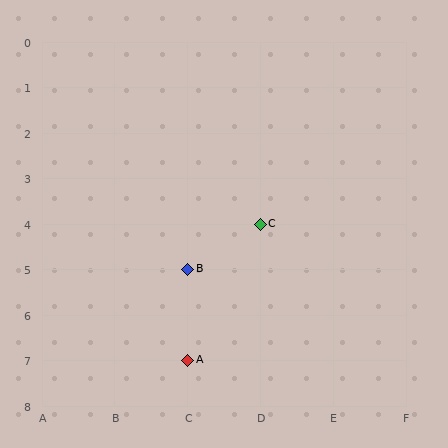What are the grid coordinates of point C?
Point C is at grid coordinates (D, 4).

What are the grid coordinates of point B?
Point B is at grid coordinates (C, 5).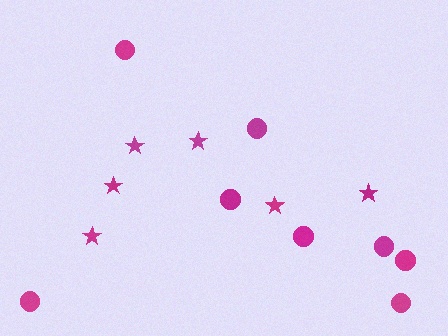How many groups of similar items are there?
There are 2 groups: one group of stars (6) and one group of circles (8).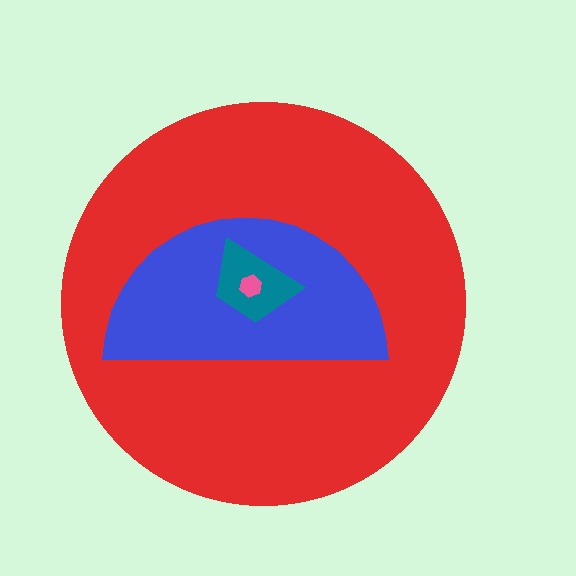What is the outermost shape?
The red circle.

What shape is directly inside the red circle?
The blue semicircle.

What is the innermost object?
The pink hexagon.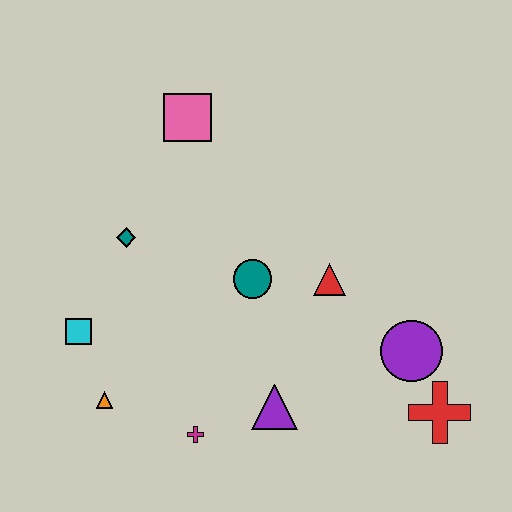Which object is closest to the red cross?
The purple circle is closest to the red cross.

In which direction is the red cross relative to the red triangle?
The red cross is below the red triangle.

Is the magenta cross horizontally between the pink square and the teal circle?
Yes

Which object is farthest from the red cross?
The pink square is farthest from the red cross.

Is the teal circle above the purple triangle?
Yes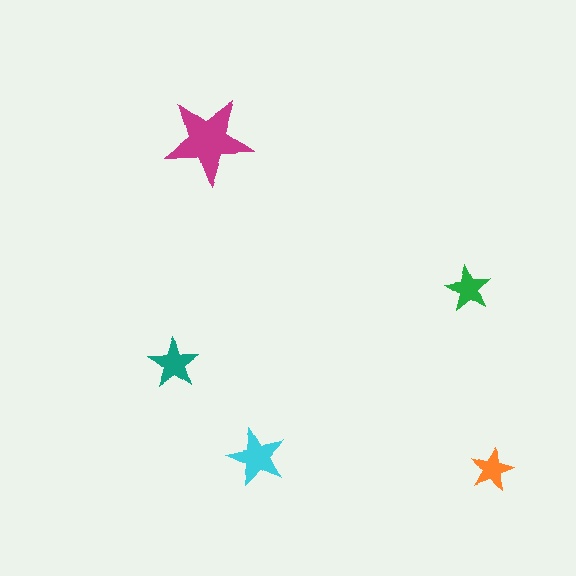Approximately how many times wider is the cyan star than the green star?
About 1.5 times wider.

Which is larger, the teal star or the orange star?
The teal one.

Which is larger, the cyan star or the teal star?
The cyan one.